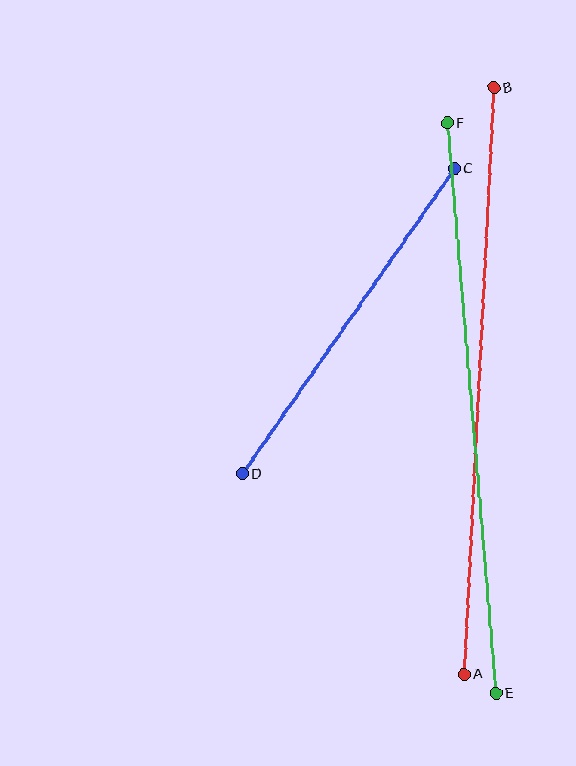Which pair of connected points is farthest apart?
Points A and B are farthest apart.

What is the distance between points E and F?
The distance is approximately 572 pixels.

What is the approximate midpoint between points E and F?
The midpoint is at approximately (472, 408) pixels.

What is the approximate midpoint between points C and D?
The midpoint is at approximately (348, 321) pixels.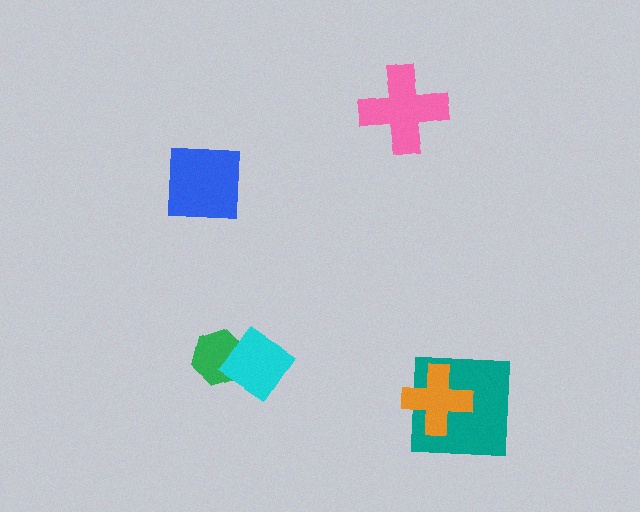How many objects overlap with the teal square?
1 object overlaps with the teal square.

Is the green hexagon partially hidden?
Yes, it is partially covered by another shape.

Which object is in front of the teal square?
The orange cross is in front of the teal square.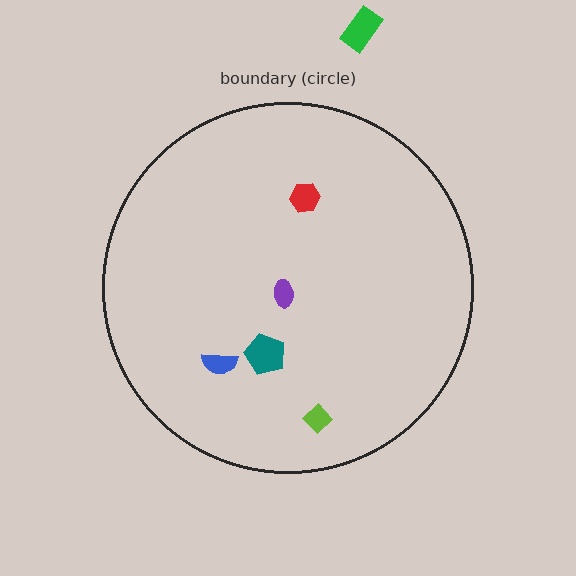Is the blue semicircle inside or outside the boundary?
Inside.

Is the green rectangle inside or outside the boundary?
Outside.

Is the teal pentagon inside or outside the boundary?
Inside.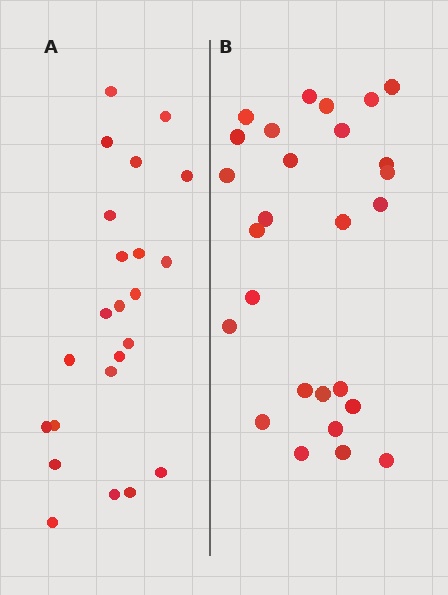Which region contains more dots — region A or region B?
Region B (the right region) has more dots.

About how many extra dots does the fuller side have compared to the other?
Region B has about 4 more dots than region A.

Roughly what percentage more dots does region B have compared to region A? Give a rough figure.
About 15% more.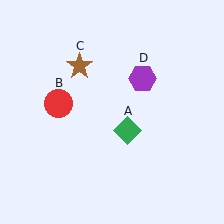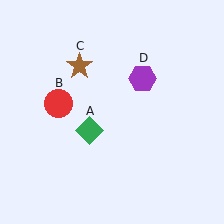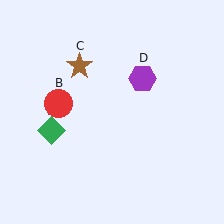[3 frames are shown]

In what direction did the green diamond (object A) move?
The green diamond (object A) moved left.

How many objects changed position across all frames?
1 object changed position: green diamond (object A).